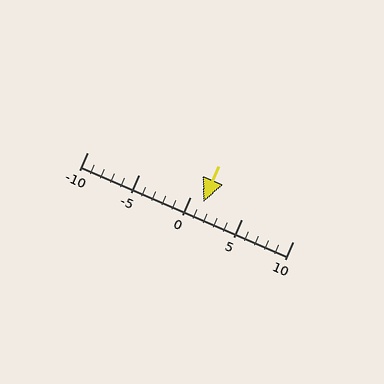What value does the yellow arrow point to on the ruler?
The yellow arrow points to approximately 1.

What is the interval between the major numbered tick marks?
The major tick marks are spaced 5 units apart.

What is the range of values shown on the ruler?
The ruler shows values from -10 to 10.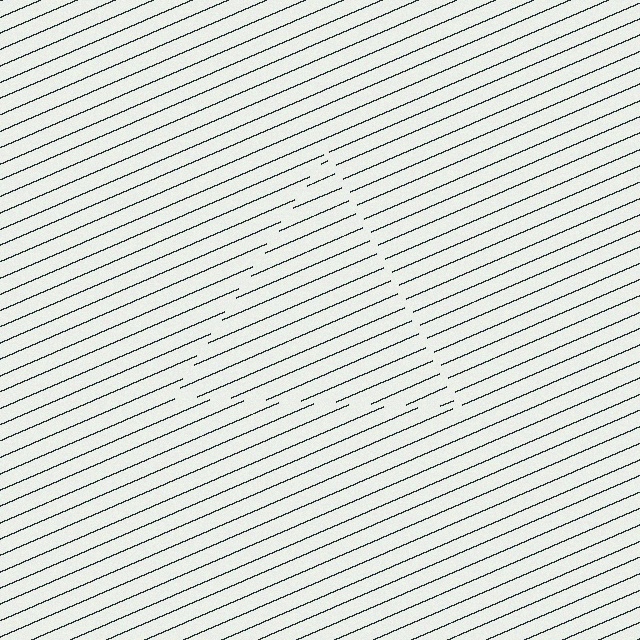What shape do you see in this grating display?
An illusory triangle. The interior of the shape contains the same grating, shifted by half a period — the contour is defined by the phase discontinuity where line-ends from the inner and outer gratings abut.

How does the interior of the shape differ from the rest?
The interior of the shape contains the same grating, shifted by half a period — the contour is defined by the phase discontinuity where line-ends from the inner and outer gratings abut.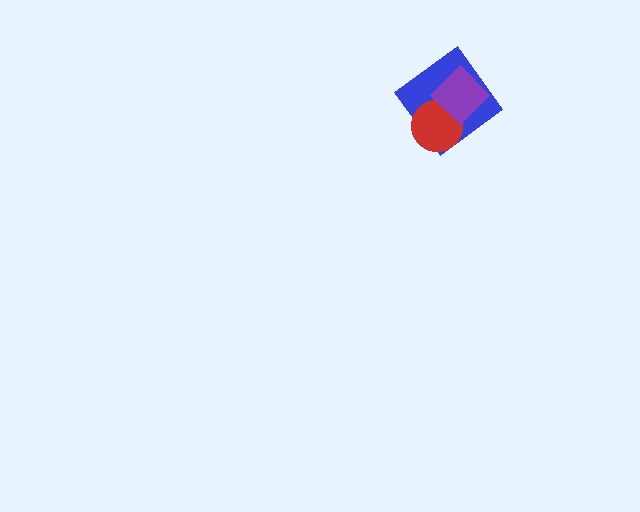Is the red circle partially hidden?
Yes, it is partially covered by another shape.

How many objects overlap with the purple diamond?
2 objects overlap with the purple diamond.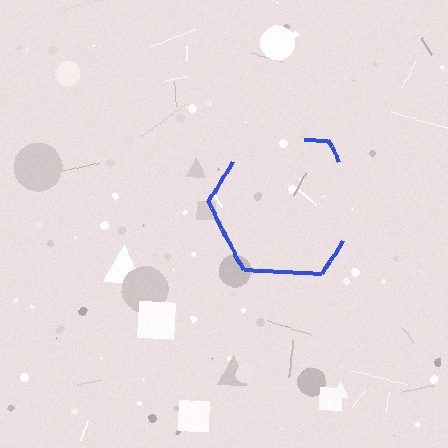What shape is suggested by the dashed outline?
The dashed outline suggests a hexagon.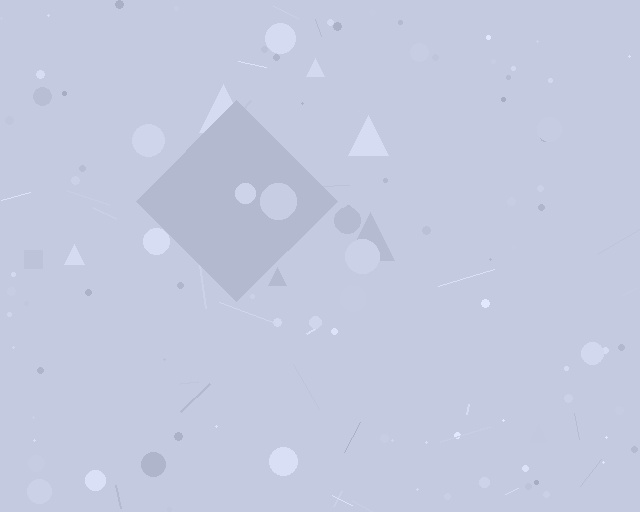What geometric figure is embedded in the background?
A diamond is embedded in the background.